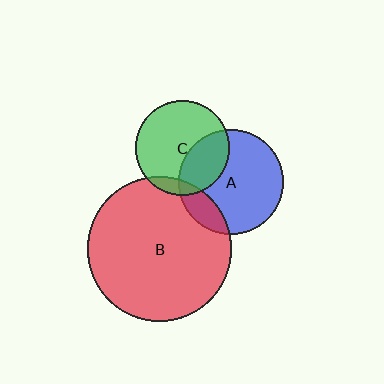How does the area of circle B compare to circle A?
Approximately 1.9 times.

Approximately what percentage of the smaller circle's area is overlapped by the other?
Approximately 15%.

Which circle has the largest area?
Circle B (red).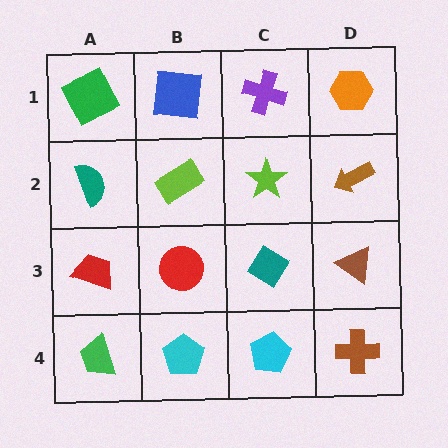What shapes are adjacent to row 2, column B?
A blue square (row 1, column B), a red circle (row 3, column B), a teal semicircle (row 2, column A), a lime star (row 2, column C).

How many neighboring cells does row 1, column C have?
3.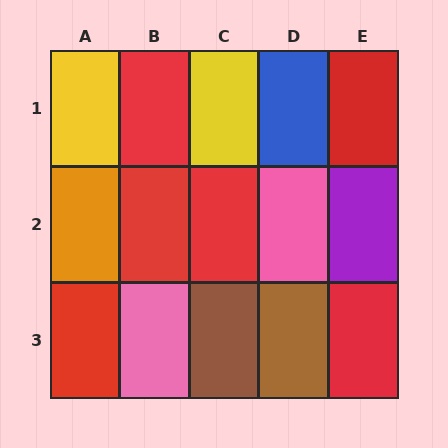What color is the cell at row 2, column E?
Purple.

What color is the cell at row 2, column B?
Red.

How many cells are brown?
2 cells are brown.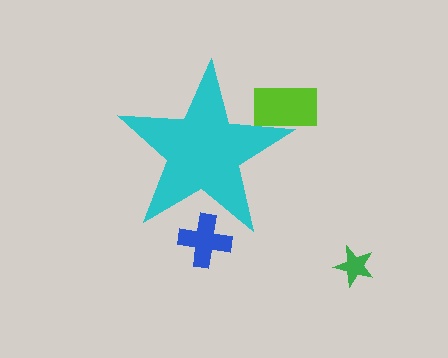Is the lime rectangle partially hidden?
Yes, the lime rectangle is partially hidden behind the cyan star.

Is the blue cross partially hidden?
Yes, the blue cross is partially hidden behind the cyan star.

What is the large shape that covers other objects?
A cyan star.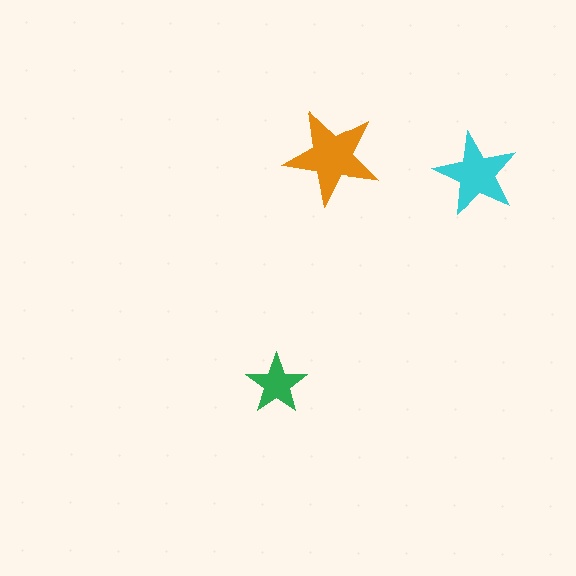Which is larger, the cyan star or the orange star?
The orange one.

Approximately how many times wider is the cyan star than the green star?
About 1.5 times wider.